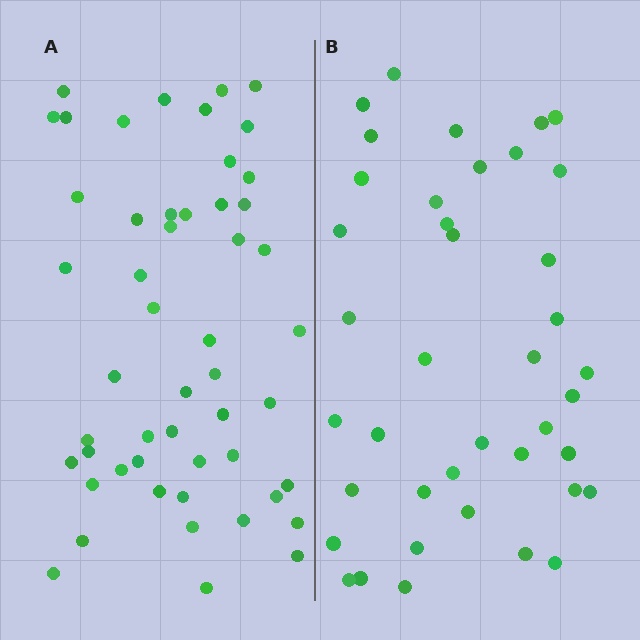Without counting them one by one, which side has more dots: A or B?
Region A (the left region) has more dots.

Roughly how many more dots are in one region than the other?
Region A has roughly 12 or so more dots than region B.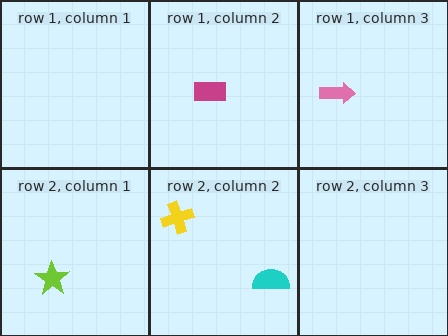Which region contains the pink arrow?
The row 1, column 3 region.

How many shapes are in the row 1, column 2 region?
1.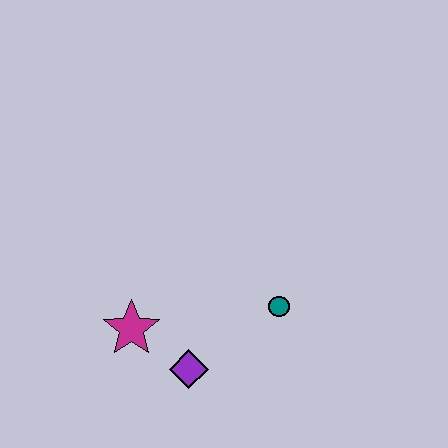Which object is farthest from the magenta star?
The teal circle is farthest from the magenta star.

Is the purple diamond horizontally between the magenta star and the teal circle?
Yes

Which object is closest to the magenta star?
The purple diamond is closest to the magenta star.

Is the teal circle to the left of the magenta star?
No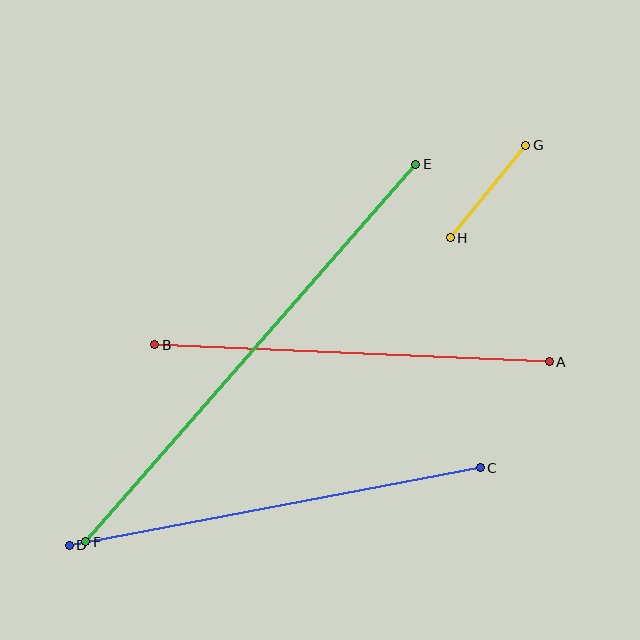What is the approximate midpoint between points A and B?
The midpoint is at approximately (352, 353) pixels.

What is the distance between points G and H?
The distance is approximately 120 pixels.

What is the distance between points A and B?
The distance is approximately 395 pixels.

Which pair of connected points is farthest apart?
Points E and F are farthest apart.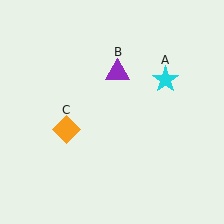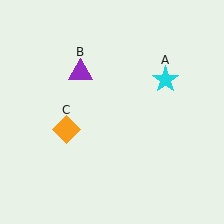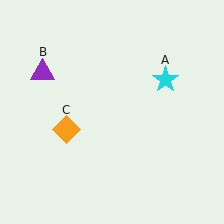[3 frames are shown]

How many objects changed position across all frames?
1 object changed position: purple triangle (object B).